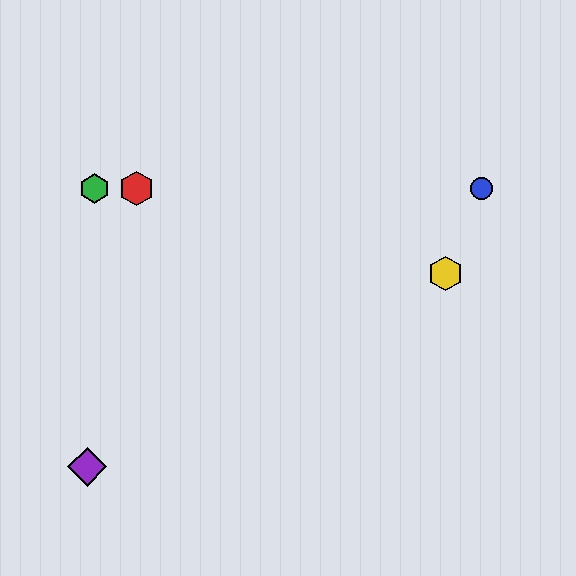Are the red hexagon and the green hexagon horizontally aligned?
Yes, both are at y≈189.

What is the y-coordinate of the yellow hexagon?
The yellow hexagon is at y≈273.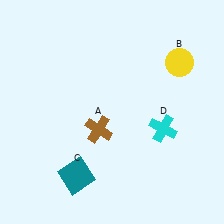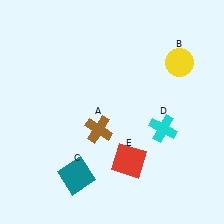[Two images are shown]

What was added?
A red square (E) was added in Image 2.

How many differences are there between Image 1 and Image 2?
There is 1 difference between the two images.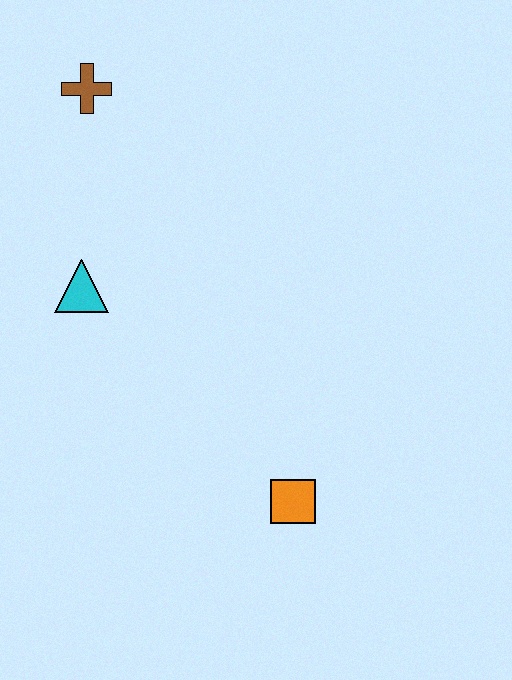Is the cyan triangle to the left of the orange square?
Yes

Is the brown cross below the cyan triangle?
No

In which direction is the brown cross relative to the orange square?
The brown cross is above the orange square.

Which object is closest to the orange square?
The cyan triangle is closest to the orange square.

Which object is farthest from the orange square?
The brown cross is farthest from the orange square.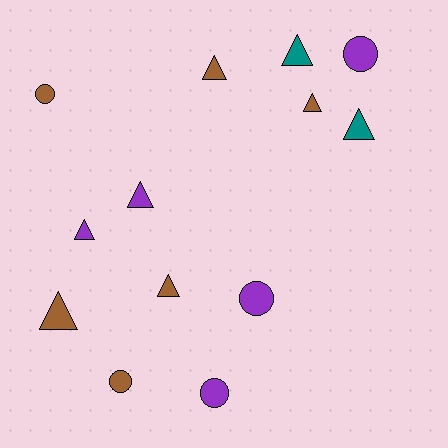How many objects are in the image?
There are 13 objects.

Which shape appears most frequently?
Triangle, with 8 objects.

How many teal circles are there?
There are no teal circles.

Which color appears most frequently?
Brown, with 6 objects.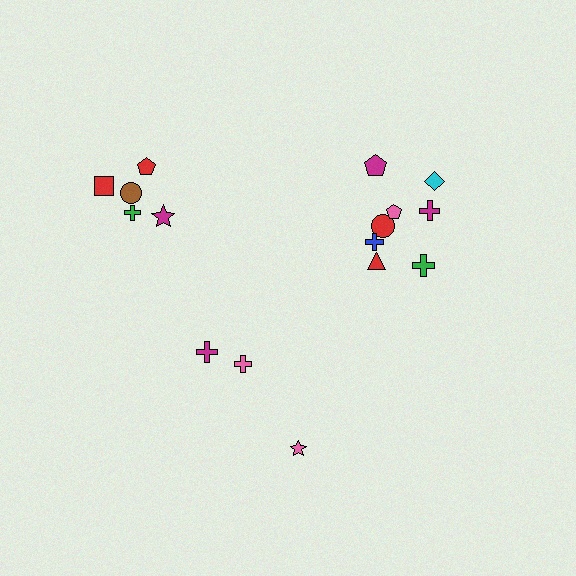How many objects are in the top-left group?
There are 5 objects.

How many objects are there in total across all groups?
There are 16 objects.